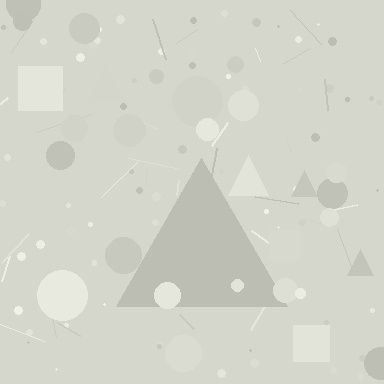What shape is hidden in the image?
A triangle is hidden in the image.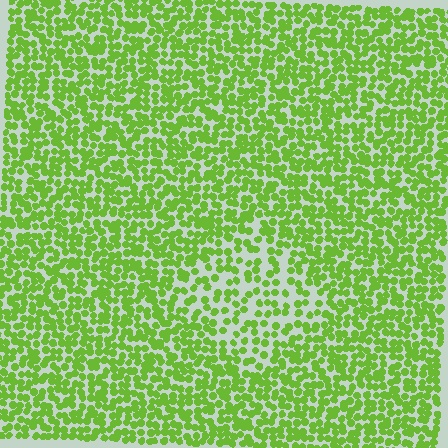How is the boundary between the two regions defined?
The boundary is defined by a change in element density (approximately 1.8x ratio). All elements are the same color, size, and shape.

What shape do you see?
I see a diamond.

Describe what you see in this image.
The image contains small lime elements arranged at two different densities. A diamond-shaped region is visible where the elements are less densely packed than the surrounding area.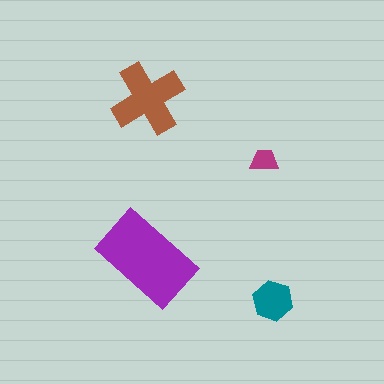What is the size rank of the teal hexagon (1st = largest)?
3rd.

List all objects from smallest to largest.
The magenta trapezoid, the teal hexagon, the brown cross, the purple rectangle.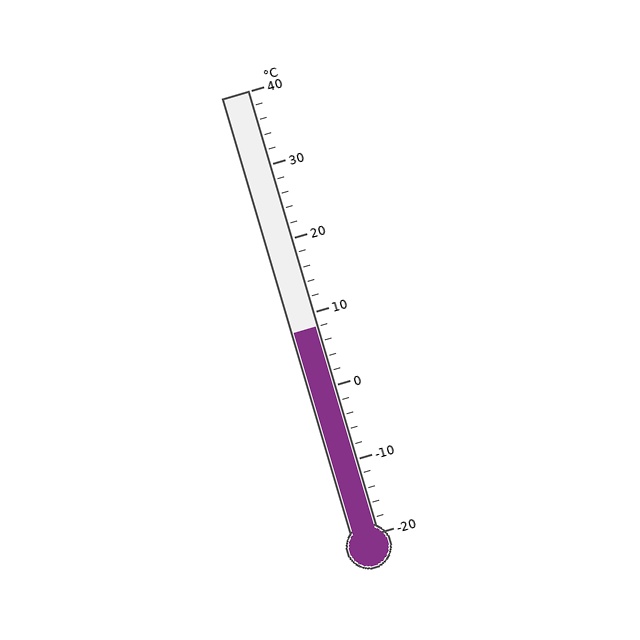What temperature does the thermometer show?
The thermometer shows approximately 8°C.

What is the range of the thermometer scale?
The thermometer scale ranges from -20°C to 40°C.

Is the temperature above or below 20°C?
The temperature is below 20°C.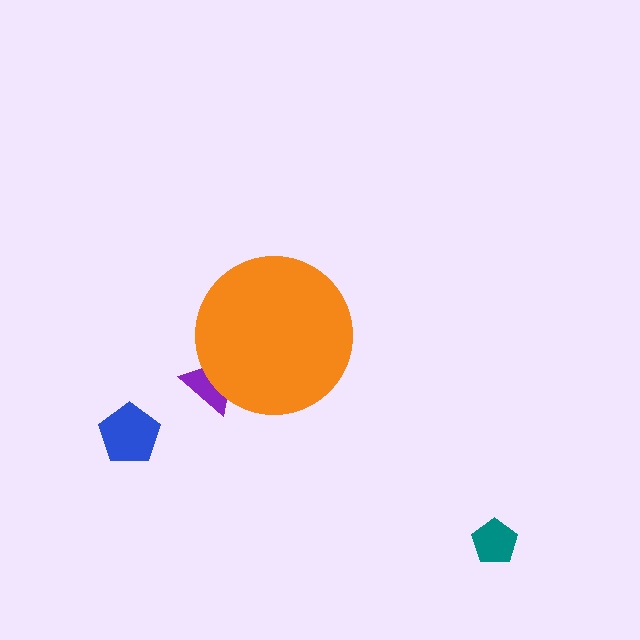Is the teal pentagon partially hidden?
No, the teal pentagon is fully visible.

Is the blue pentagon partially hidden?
No, the blue pentagon is fully visible.